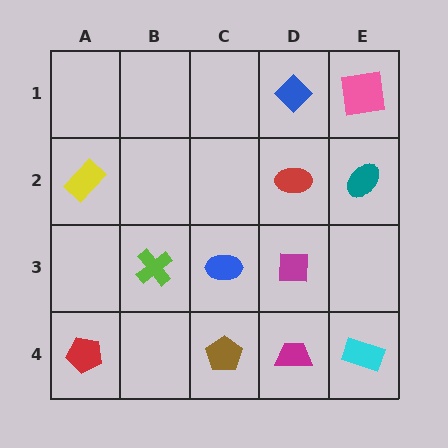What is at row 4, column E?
A cyan rectangle.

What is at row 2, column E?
A teal ellipse.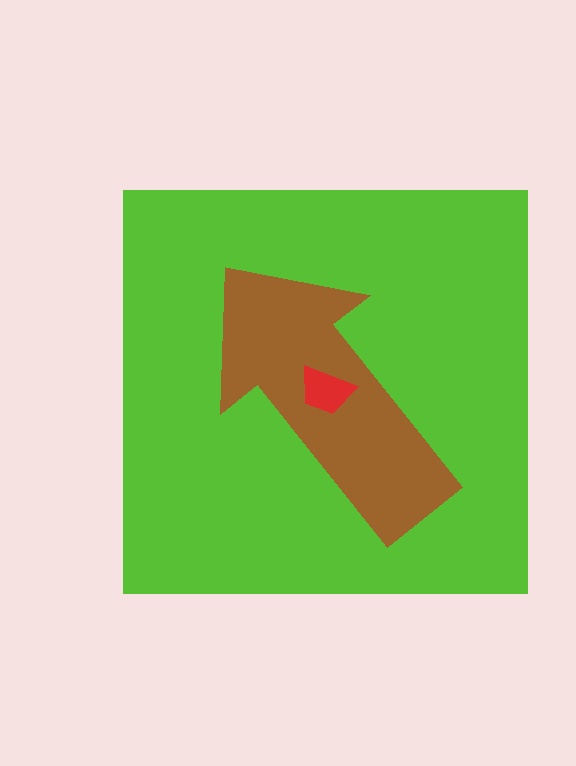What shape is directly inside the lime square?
The brown arrow.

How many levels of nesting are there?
3.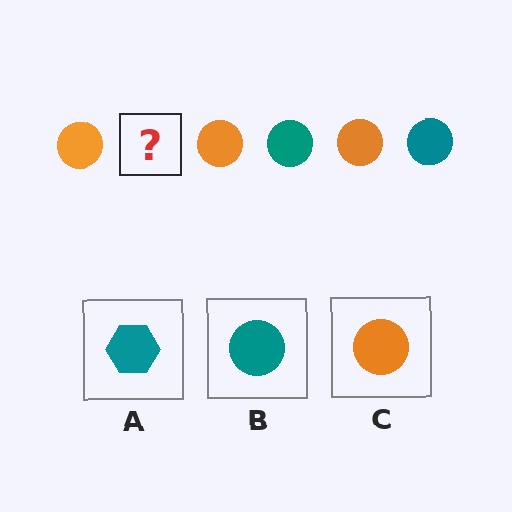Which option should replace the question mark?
Option B.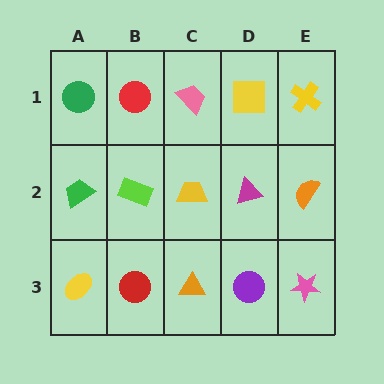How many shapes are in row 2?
5 shapes.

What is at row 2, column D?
A magenta triangle.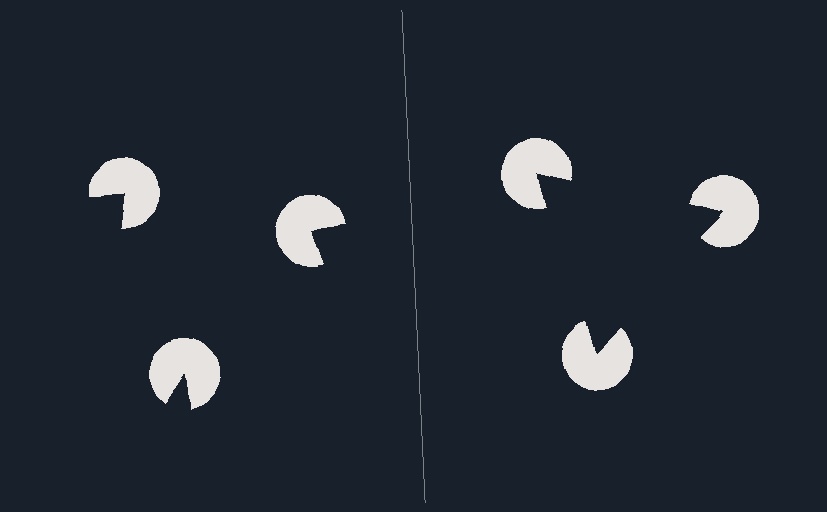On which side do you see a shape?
An illusory triangle appears on the right side. On the left side the wedge cuts are rotated, so no coherent shape forms.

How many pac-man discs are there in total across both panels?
6 — 3 on each side.